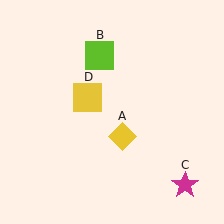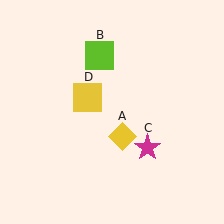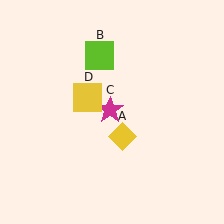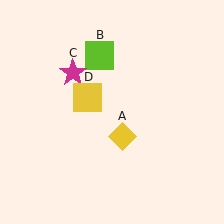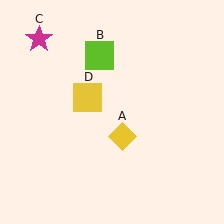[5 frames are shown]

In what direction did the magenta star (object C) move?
The magenta star (object C) moved up and to the left.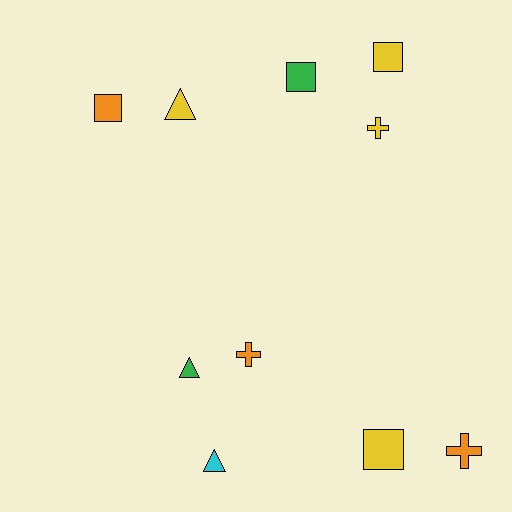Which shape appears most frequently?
Square, with 4 objects.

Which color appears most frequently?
Yellow, with 4 objects.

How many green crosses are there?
There are no green crosses.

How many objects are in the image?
There are 10 objects.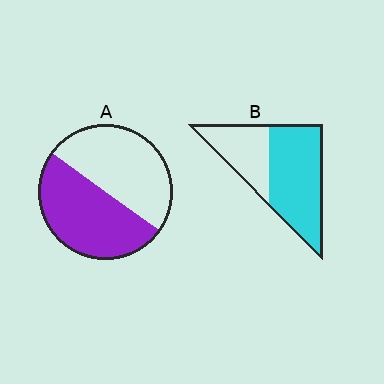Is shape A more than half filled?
Roughly half.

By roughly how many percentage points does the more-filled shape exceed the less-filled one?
By roughly 15 percentage points (B over A).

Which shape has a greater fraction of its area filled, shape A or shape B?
Shape B.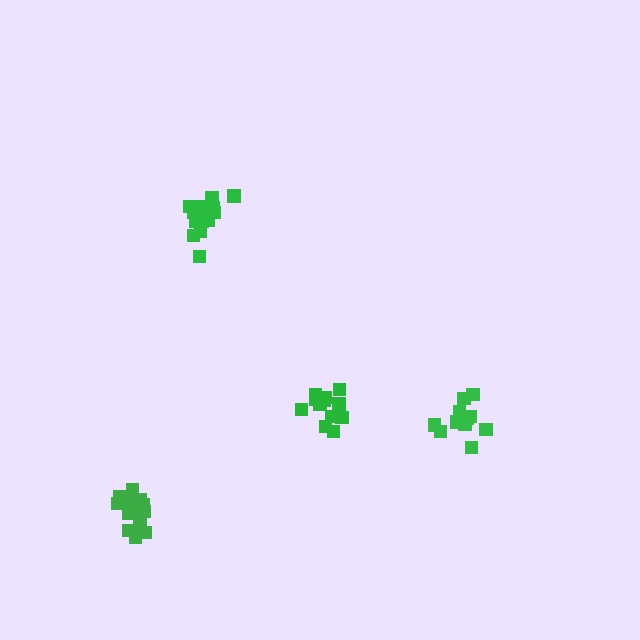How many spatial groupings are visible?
There are 4 spatial groupings.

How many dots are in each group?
Group 1: 15 dots, Group 2: 13 dots, Group 3: 16 dots, Group 4: 16 dots (60 total).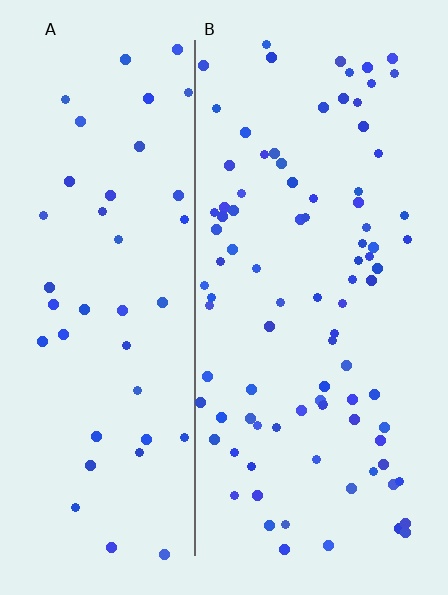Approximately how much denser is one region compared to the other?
Approximately 2.1× — region B over region A.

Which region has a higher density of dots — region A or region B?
B (the right).